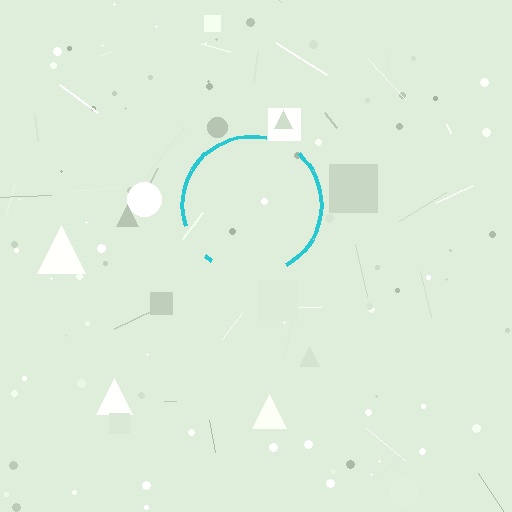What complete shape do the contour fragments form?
The contour fragments form a circle.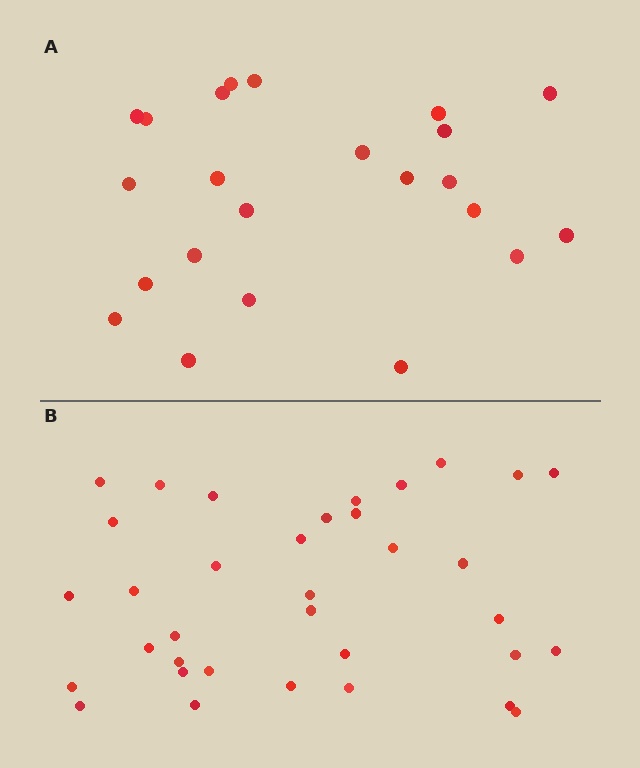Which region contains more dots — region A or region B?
Region B (the bottom region) has more dots.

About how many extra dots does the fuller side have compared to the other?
Region B has roughly 12 or so more dots than region A.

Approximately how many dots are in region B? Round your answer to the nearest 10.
About 40 dots. (The exact count is 35, which rounds to 40.)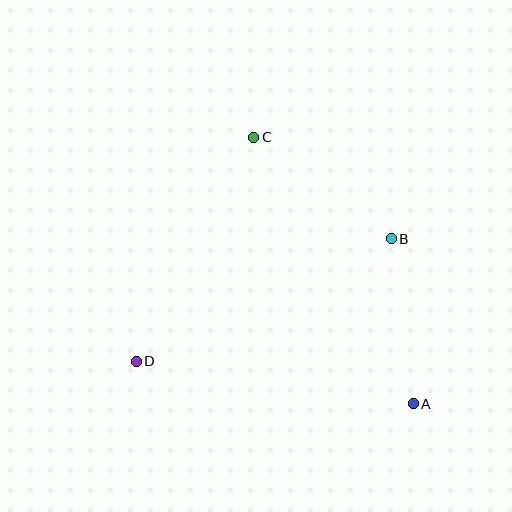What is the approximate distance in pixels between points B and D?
The distance between B and D is approximately 283 pixels.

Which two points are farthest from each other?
Points A and C are farthest from each other.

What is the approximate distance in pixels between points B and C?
The distance between B and C is approximately 171 pixels.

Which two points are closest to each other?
Points A and B are closest to each other.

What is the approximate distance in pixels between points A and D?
The distance between A and D is approximately 280 pixels.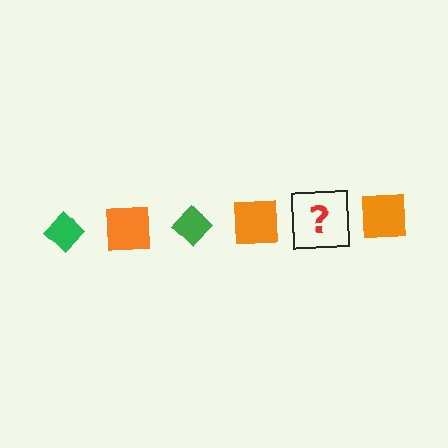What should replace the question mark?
The question mark should be replaced with a green diamond.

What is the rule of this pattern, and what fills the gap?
The rule is that the pattern alternates between green diamond and orange square. The gap should be filled with a green diamond.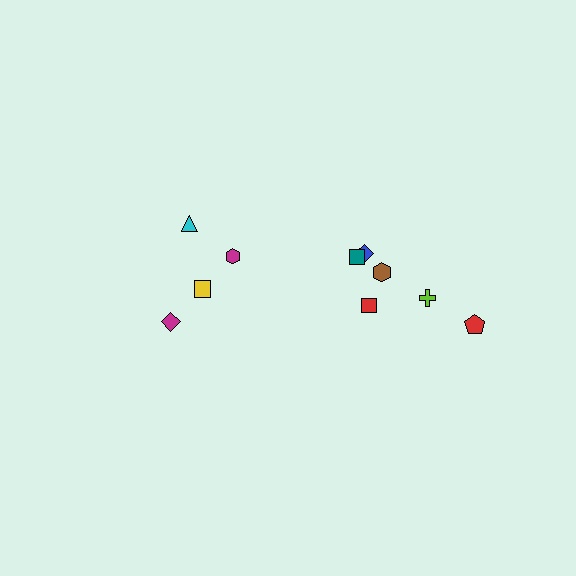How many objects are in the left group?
There are 4 objects.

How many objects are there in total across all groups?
There are 10 objects.